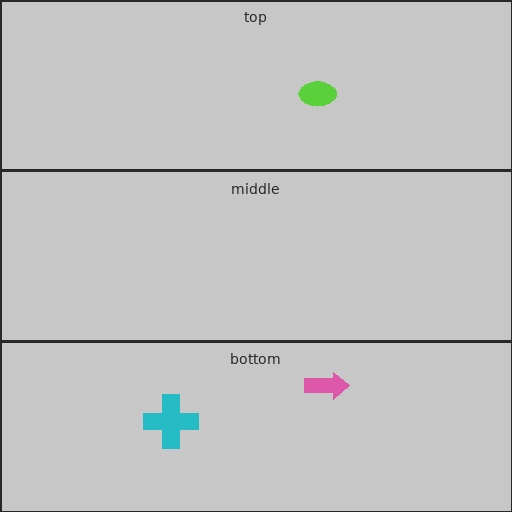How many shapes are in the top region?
1.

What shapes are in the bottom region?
The cyan cross, the pink arrow.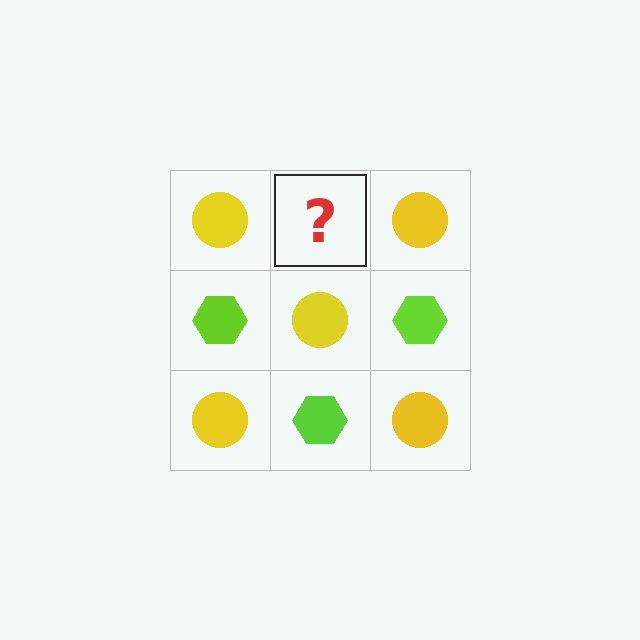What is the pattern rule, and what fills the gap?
The rule is that it alternates yellow circle and lime hexagon in a checkerboard pattern. The gap should be filled with a lime hexagon.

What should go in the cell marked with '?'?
The missing cell should contain a lime hexagon.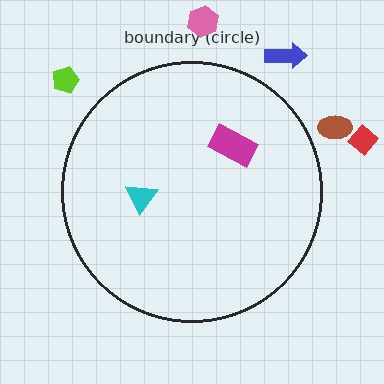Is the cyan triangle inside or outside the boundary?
Inside.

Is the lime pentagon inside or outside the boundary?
Outside.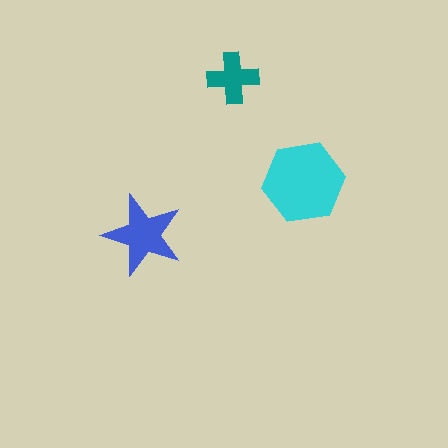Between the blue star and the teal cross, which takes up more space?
The blue star.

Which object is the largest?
The cyan hexagon.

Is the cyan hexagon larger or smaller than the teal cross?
Larger.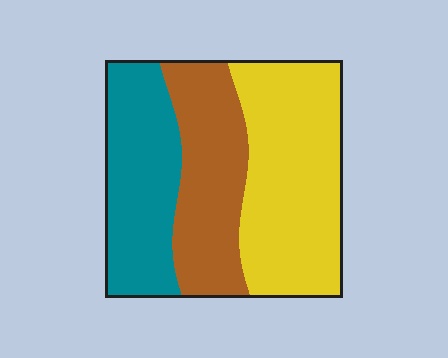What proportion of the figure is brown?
Brown takes up between a sixth and a third of the figure.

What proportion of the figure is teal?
Teal covers roughly 30% of the figure.